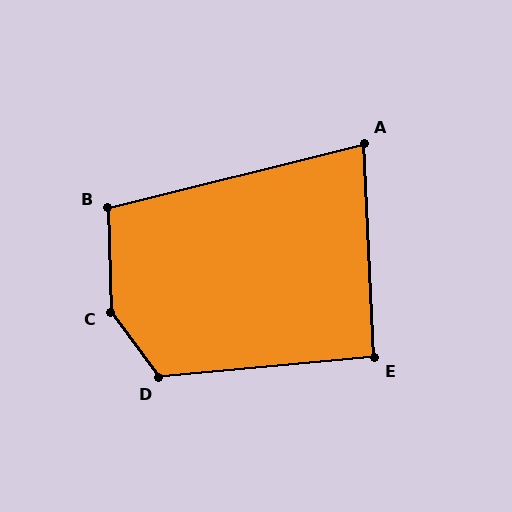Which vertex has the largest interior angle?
C, at approximately 145 degrees.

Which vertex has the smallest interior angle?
A, at approximately 79 degrees.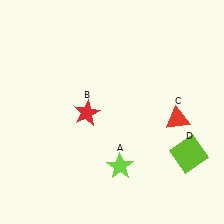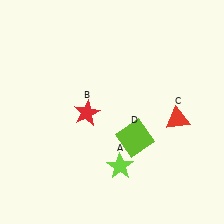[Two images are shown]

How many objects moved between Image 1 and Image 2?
1 object moved between the two images.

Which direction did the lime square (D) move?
The lime square (D) moved left.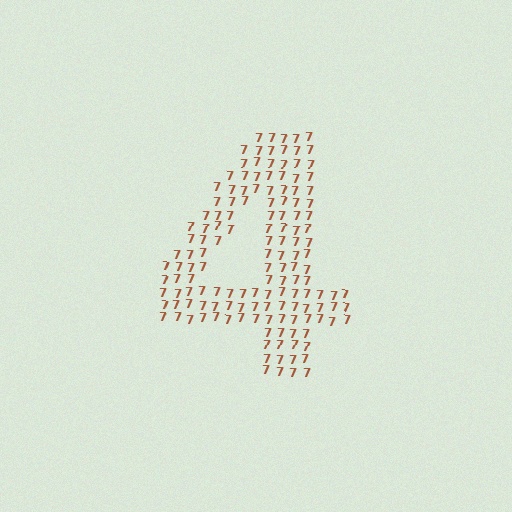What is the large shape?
The large shape is the digit 4.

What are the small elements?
The small elements are digit 7's.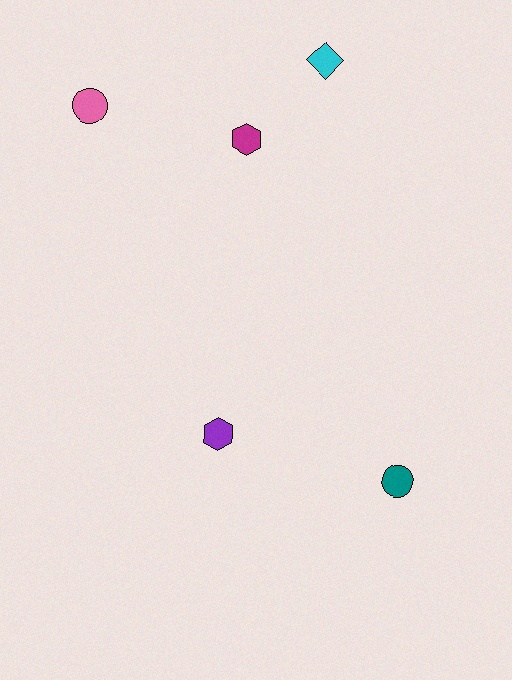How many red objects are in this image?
There are no red objects.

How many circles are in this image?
There are 2 circles.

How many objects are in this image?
There are 5 objects.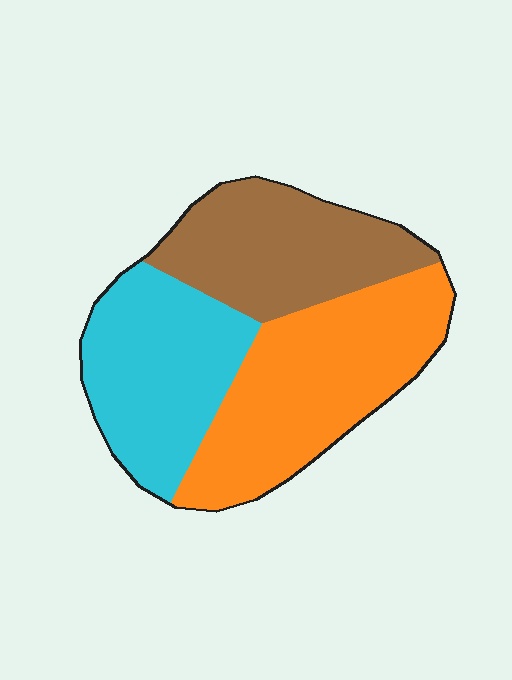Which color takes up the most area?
Orange, at roughly 40%.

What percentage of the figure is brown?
Brown takes up about one third (1/3) of the figure.